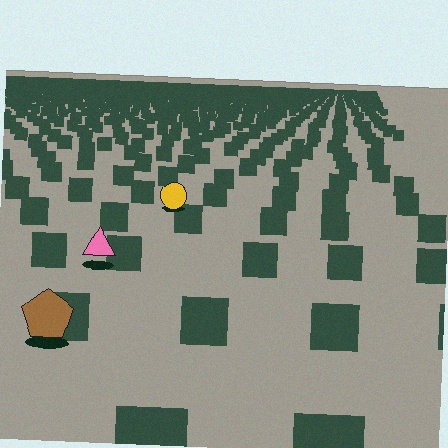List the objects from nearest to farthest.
From nearest to farthest: the brown pentagon, the pink triangle, the yellow circle.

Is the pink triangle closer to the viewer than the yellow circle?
Yes. The pink triangle is closer — you can tell from the texture gradient: the ground texture is coarser near it.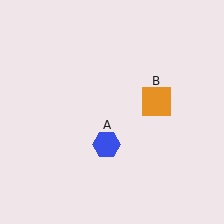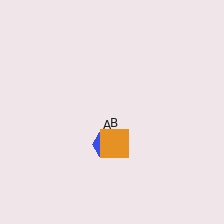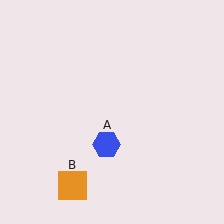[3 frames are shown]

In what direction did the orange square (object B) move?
The orange square (object B) moved down and to the left.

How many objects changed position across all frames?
1 object changed position: orange square (object B).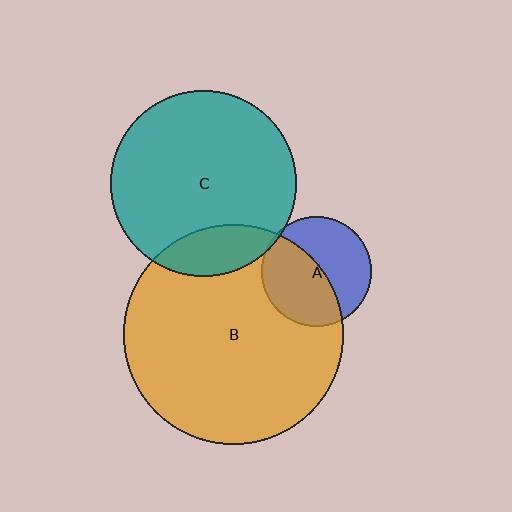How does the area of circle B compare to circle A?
Approximately 4.0 times.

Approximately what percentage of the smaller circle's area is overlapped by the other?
Approximately 50%.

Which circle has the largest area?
Circle B (orange).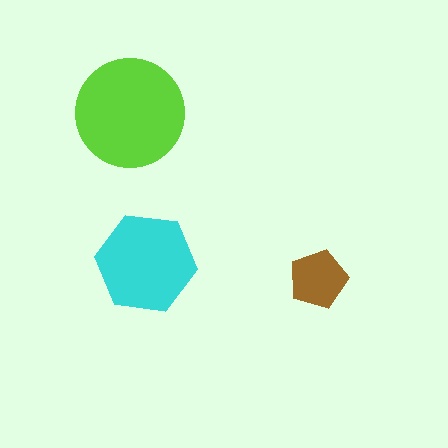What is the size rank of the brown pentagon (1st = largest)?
3rd.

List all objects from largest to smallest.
The lime circle, the cyan hexagon, the brown pentagon.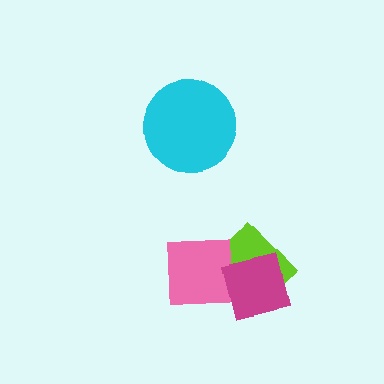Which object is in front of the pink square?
The magenta square is in front of the pink square.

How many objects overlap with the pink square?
1 object overlaps with the pink square.